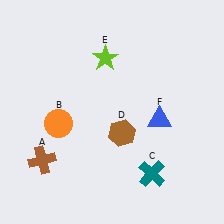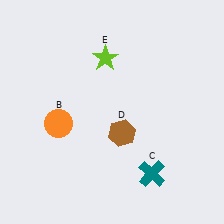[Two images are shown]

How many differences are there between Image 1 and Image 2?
There are 2 differences between the two images.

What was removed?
The blue triangle (F), the brown cross (A) were removed in Image 2.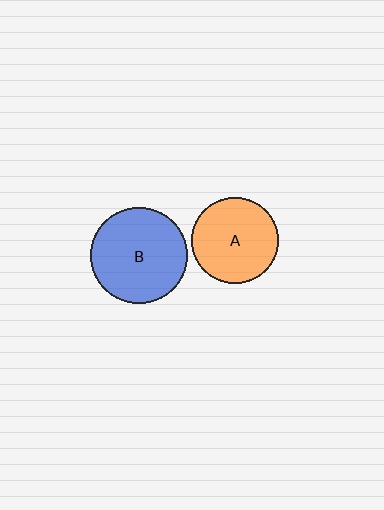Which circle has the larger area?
Circle B (blue).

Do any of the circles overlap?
No, none of the circles overlap.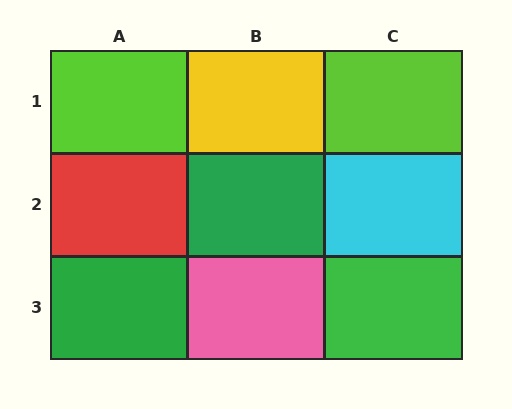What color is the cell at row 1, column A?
Lime.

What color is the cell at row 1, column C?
Lime.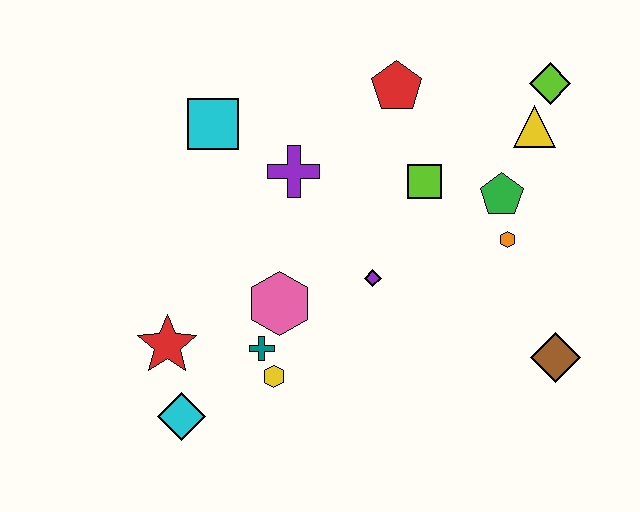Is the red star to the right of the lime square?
No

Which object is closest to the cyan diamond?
The red star is closest to the cyan diamond.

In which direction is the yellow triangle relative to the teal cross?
The yellow triangle is to the right of the teal cross.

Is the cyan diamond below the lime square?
Yes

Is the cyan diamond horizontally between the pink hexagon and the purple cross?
No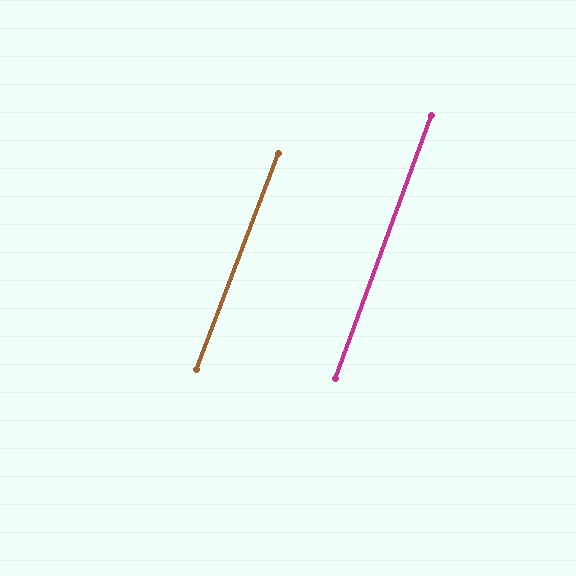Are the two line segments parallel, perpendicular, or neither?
Parallel — their directions differ by only 0.7°.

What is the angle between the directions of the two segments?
Approximately 1 degree.